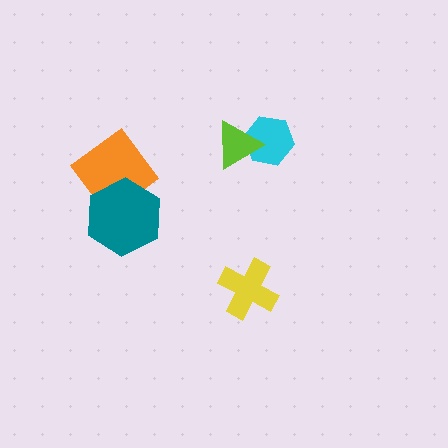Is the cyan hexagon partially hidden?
Yes, it is partially covered by another shape.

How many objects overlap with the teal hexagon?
1 object overlaps with the teal hexagon.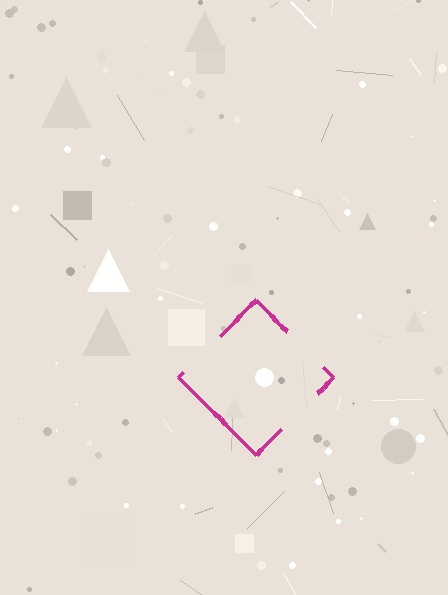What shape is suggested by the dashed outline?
The dashed outline suggests a diamond.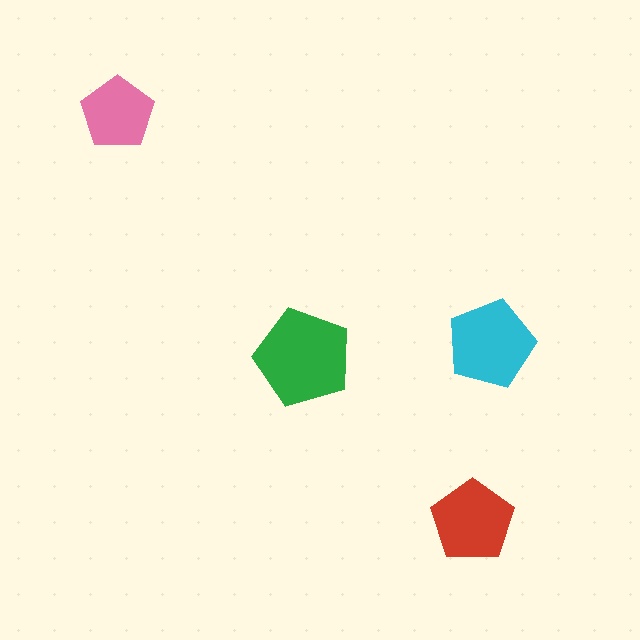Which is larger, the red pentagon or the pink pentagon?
The red one.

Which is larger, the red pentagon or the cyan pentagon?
The cyan one.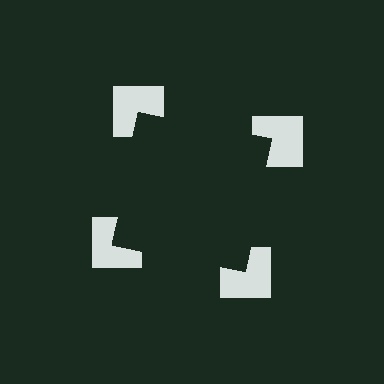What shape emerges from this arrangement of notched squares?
An illusory square — its edges are inferred from the aligned wedge cuts in the notched squares, not physically drawn.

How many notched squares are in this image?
There are 4 — one at each vertex of the illusory square.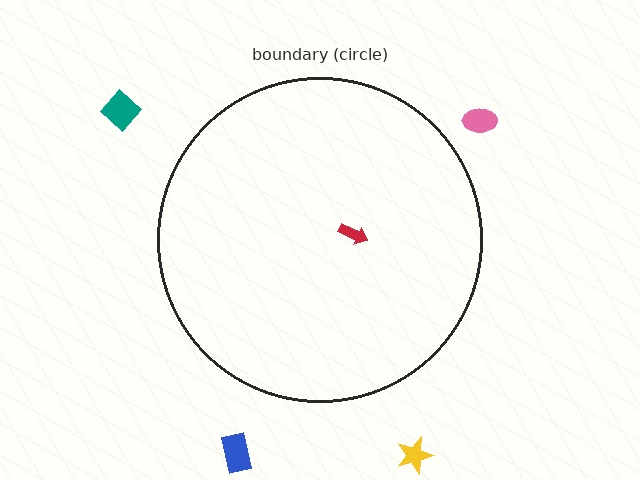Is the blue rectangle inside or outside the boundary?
Outside.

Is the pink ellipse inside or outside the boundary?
Outside.